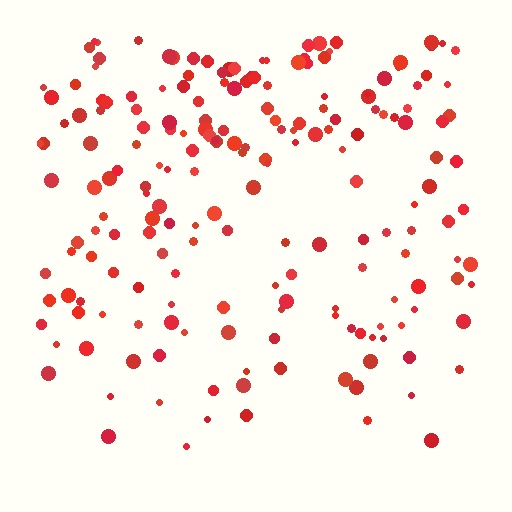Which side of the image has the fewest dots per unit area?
The bottom.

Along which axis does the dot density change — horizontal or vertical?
Vertical.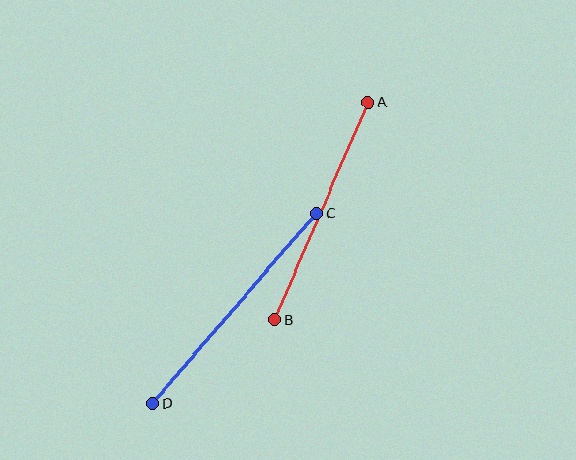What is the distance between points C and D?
The distance is approximately 251 pixels.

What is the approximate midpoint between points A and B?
The midpoint is at approximately (322, 211) pixels.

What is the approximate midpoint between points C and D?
The midpoint is at approximately (235, 308) pixels.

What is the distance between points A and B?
The distance is approximately 237 pixels.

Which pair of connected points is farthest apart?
Points C and D are farthest apart.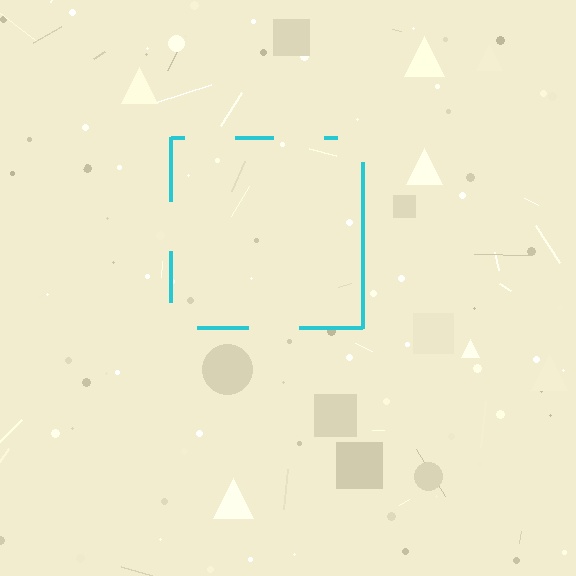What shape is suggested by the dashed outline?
The dashed outline suggests a square.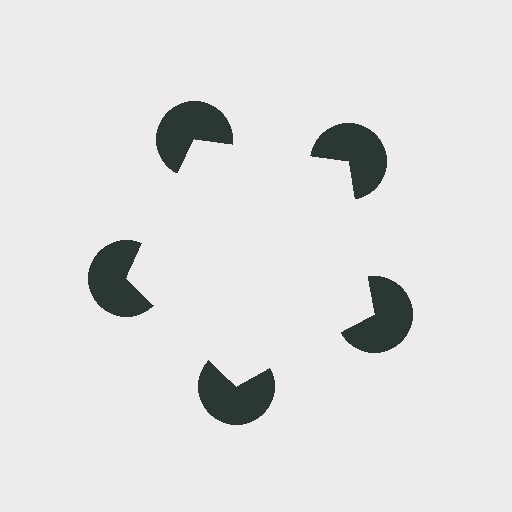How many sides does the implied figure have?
5 sides.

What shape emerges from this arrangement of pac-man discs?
An illusory pentagon — its edges are inferred from the aligned wedge cuts in the pac-man discs, not physically drawn.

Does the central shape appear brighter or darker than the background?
It typically appears slightly brighter than the background, even though no actual brightness change is drawn.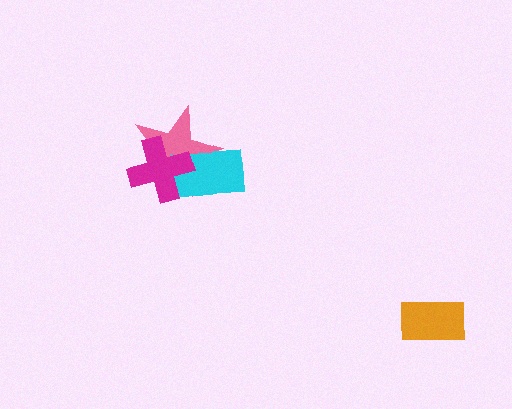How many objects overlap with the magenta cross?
2 objects overlap with the magenta cross.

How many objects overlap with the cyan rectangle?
2 objects overlap with the cyan rectangle.